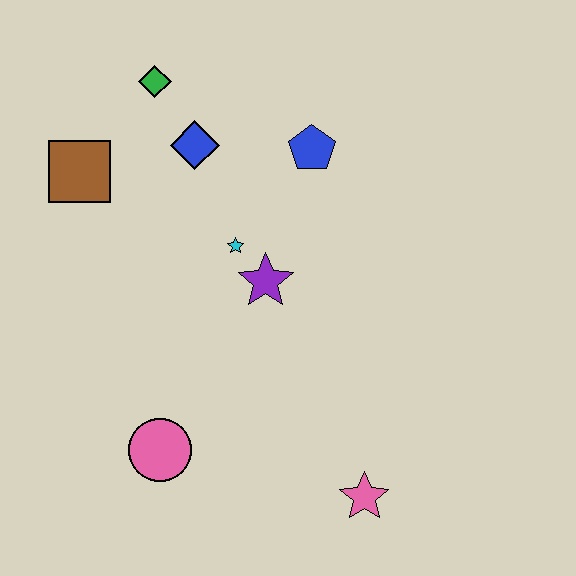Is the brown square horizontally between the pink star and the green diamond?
No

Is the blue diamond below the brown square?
No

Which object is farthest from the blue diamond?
The pink star is farthest from the blue diamond.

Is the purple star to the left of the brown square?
No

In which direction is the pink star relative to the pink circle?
The pink star is to the right of the pink circle.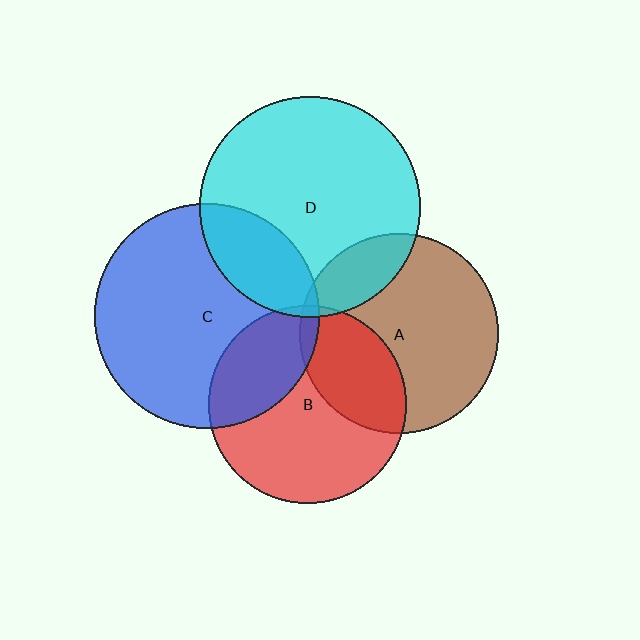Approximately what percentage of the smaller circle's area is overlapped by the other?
Approximately 5%.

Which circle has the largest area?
Circle C (blue).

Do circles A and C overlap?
Yes.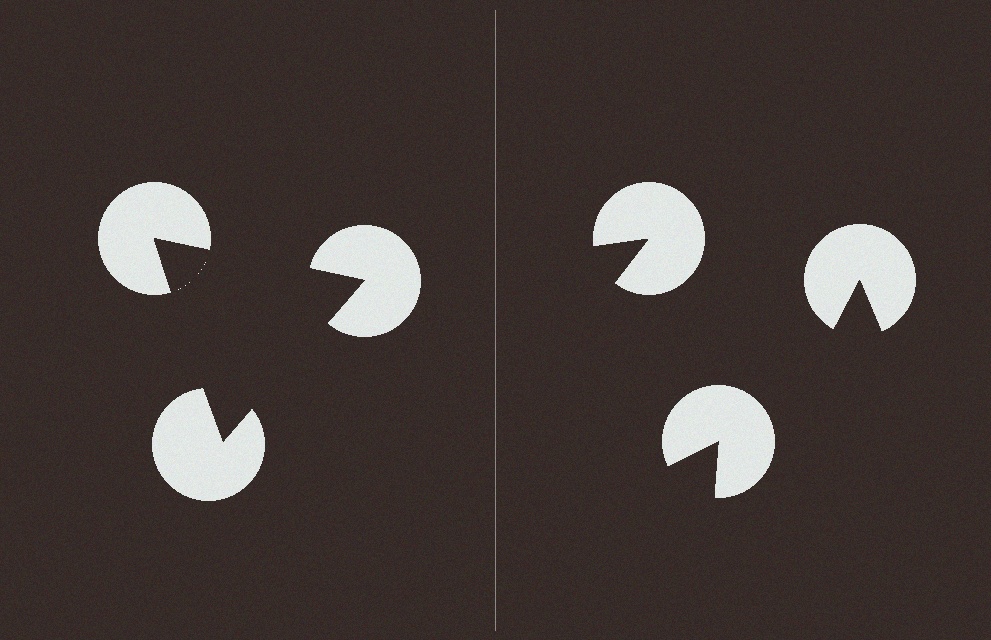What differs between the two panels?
The pac-man discs are positioned identically on both sides; only the wedge orientations differ. On the left they align to a triangle; on the right they are misaligned.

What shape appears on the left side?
An illusory triangle.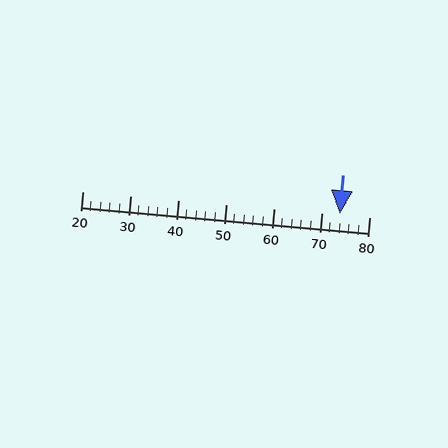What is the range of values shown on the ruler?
The ruler shows values from 20 to 80.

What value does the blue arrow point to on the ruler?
The blue arrow points to approximately 74.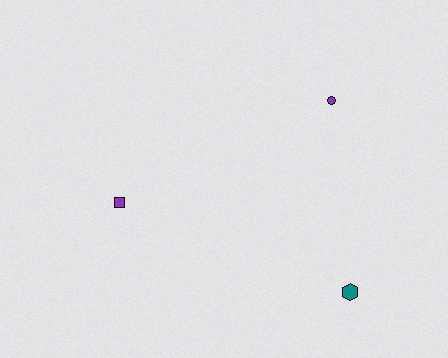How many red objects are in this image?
There are no red objects.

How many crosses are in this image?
There are no crosses.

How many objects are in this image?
There are 3 objects.